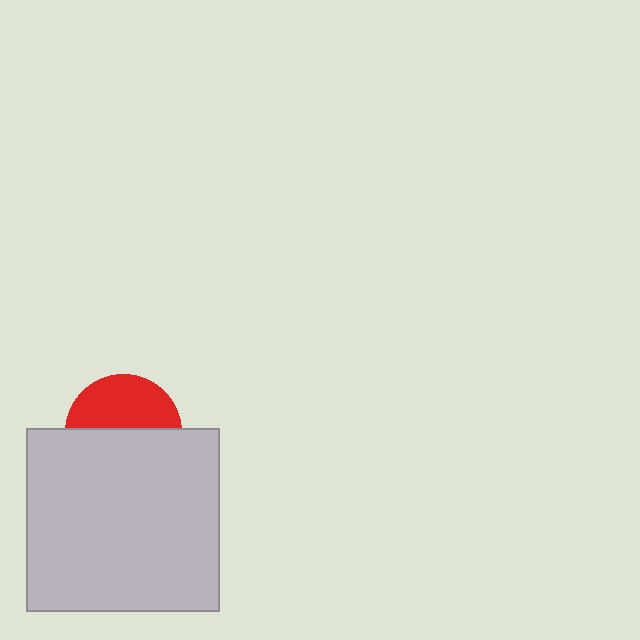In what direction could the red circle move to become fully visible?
The red circle could move up. That would shift it out from behind the light gray rectangle entirely.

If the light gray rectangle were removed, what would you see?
You would see the complete red circle.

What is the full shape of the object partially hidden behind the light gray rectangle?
The partially hidden object is a red circle.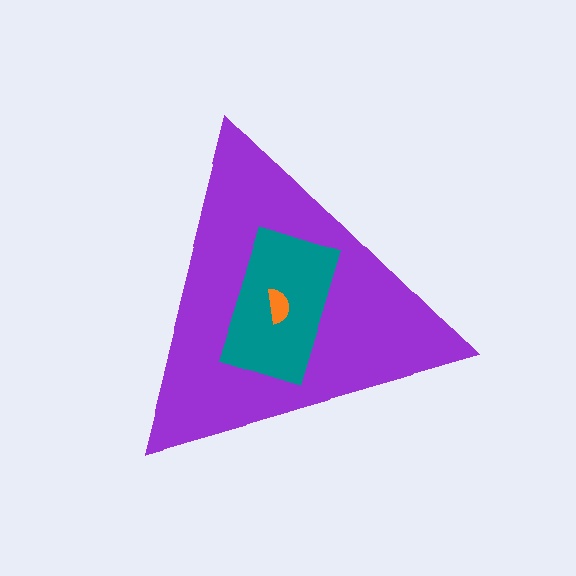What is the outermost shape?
The purple triangle.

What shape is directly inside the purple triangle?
The teal rectangle.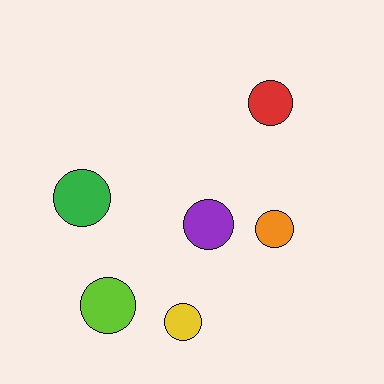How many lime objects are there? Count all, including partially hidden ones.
There is 1 lime object.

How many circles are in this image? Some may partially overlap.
There are 6 circles.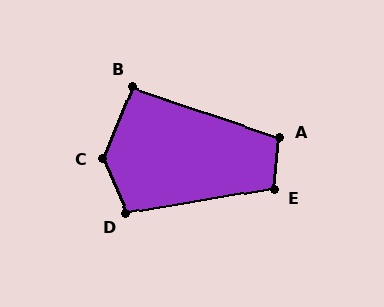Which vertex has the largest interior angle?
C, at approximately 135 degrees.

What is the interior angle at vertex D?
Approximately 104 degrees (obtuse).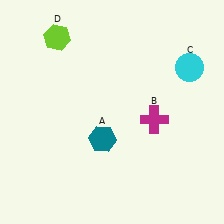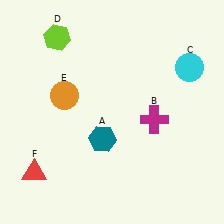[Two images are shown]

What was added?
An orange circle (E), a red triangle (F) were added in Image 2.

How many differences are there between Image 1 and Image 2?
There are 2 differences between the two images.